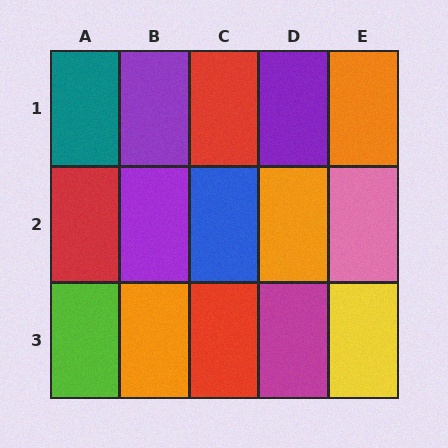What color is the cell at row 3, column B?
Orange.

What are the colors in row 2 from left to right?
Red, purple, blue, orange, pink.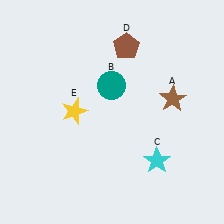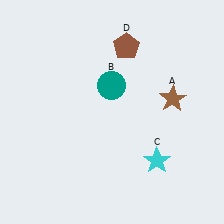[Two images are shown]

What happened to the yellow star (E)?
The yellow star (E) was removed in Image 2. It was in the top-left area of Image 1.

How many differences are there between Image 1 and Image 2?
There is 1 difference between the two images.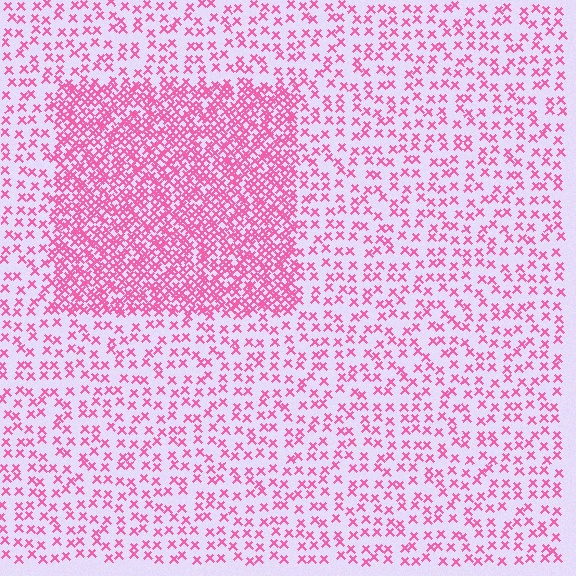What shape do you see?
I see a rectangle.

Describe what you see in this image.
The image contains small pink elements arranged at two different densities. A rectangle-shaped region is visible where the elements are more densely packed than the surrounding area.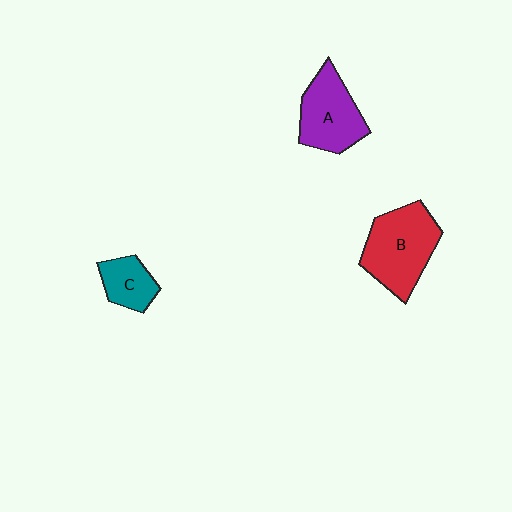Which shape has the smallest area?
Shape C (teal).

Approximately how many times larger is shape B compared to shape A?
Approximately 1.2 times.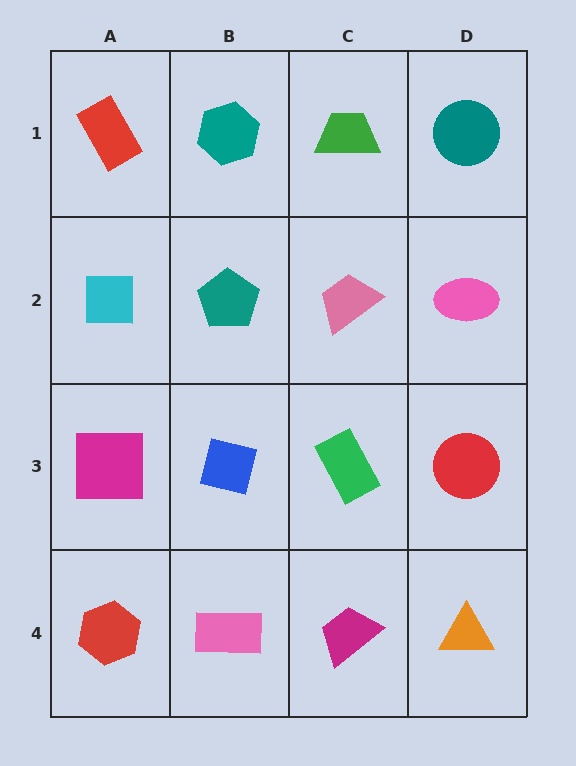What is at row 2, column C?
A pink trapezoid.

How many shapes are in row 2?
4 shapes.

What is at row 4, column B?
A pink rectangle.